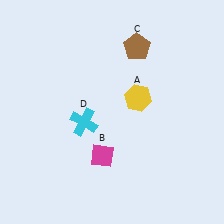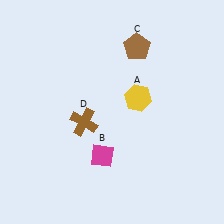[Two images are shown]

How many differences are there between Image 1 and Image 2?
There is 1 difference between the two images.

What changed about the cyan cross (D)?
In Image 1, D is cyan. In Image 2, it changed to brown.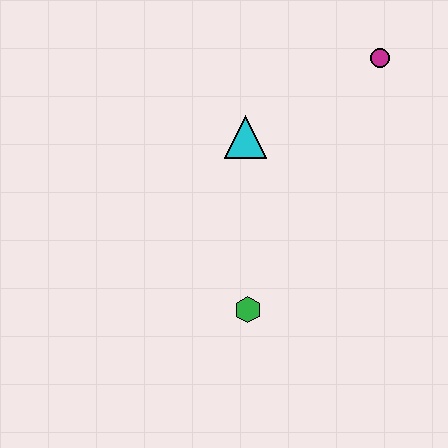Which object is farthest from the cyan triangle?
The green hexagon is farthest from the cyan triangle.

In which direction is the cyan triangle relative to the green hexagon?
The cyan triangle is above the green hexagon.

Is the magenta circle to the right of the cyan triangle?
Yes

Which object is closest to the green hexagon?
The cyan triangle is closest to the green hexagon.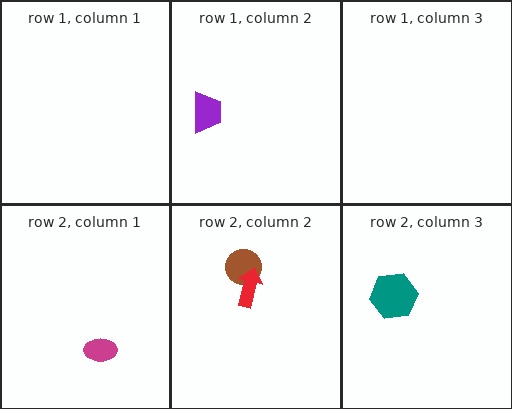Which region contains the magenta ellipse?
The row 2, column 1 region.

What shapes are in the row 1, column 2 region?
The purple trapezoid.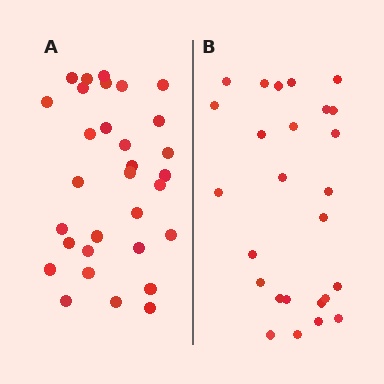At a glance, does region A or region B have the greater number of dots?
Region A (the left region) has more dots.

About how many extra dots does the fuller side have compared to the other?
Region A has about 5 more dots than region B.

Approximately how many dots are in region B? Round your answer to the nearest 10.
About 30 dots. (The exact count is 26, which rounds to 30.)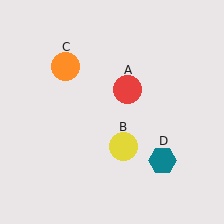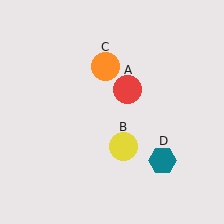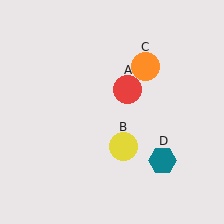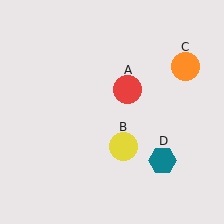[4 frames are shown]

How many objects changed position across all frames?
1 object changed position: orange circle (object C).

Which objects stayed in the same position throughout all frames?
Red circle (object A) and yellow circle (object B) and teal hexagon (object D) remained stationary.